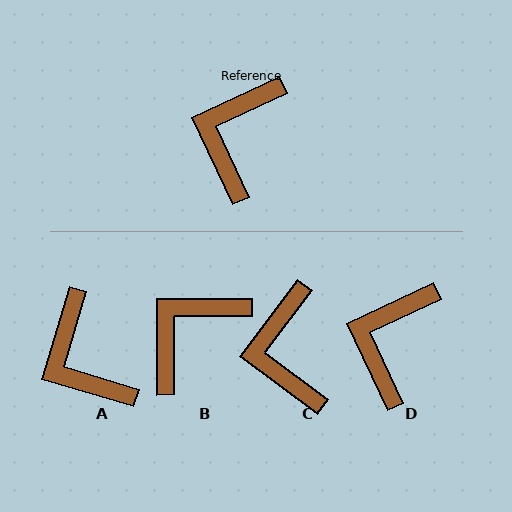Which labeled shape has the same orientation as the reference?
D.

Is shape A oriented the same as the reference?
No, it is off by about 48 degrees.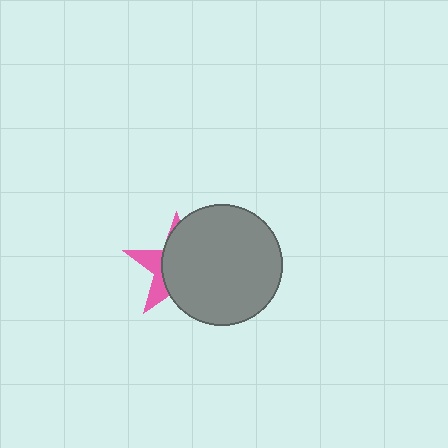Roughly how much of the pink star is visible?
A small part of it is visible (roughly 30%).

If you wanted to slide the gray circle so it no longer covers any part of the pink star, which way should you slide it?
Slide it right — that is the most direct way to separate the two shapes.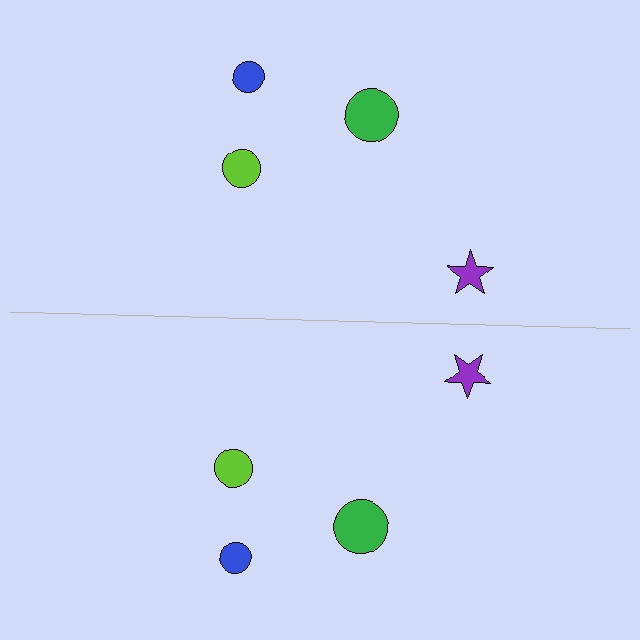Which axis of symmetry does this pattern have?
The pattern has a horizontal axis of symmetry running through the center of the image.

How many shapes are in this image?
There are 8 shapes in this image.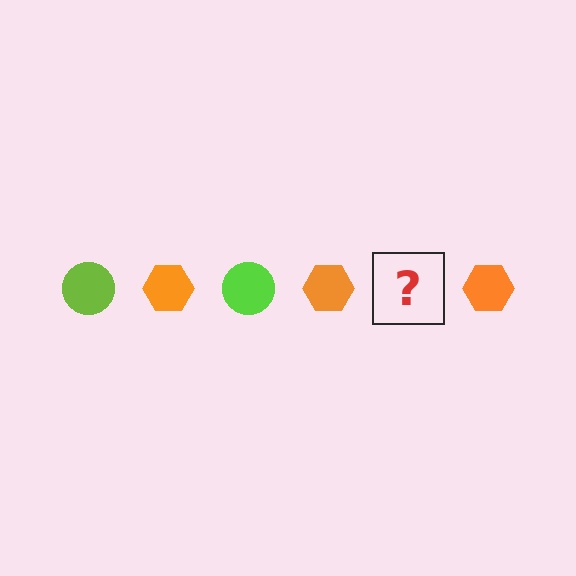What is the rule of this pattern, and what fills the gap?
The rule is that the pattern alternates between lime circle and orange hexagon. The gap should be filled with a lime circle.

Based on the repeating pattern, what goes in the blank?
The blank should be a lime circle.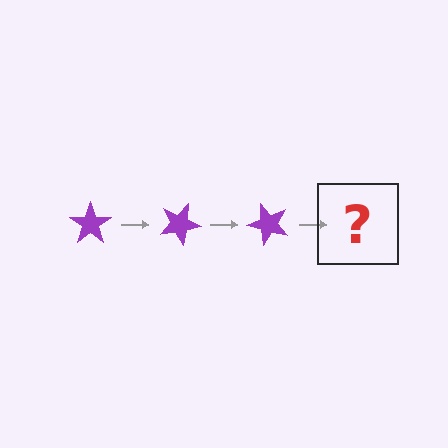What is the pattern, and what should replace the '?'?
The pattern is that the star rotates 25 degrees each step. The '?' should be a purple star rotated 75 degrees.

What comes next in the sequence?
The next element should be a purple star rotated 75 degrees.